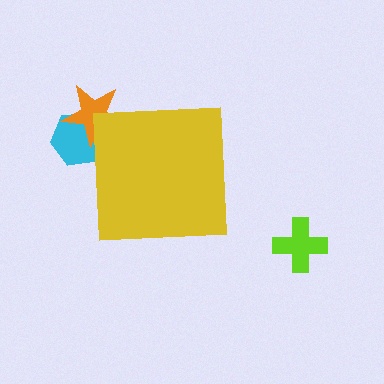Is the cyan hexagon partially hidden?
Yes, the cyan hexagon is partially hidden behind the yellow square.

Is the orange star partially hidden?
Yes, the orange star is partially hidden behind the yellow square.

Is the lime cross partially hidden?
No, the lime cross is fully visible.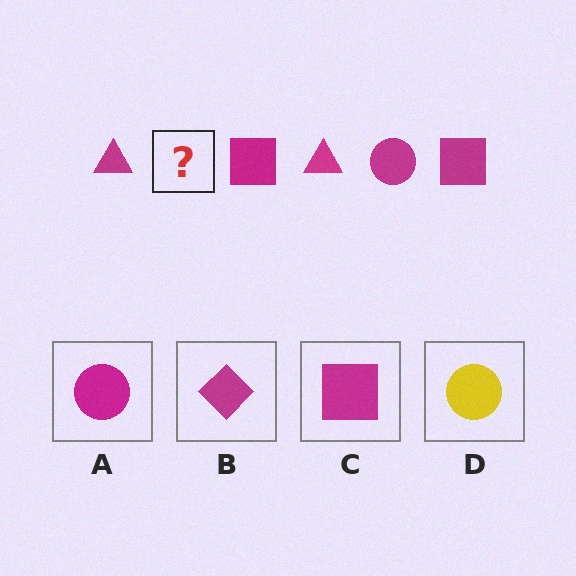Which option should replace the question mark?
Option A.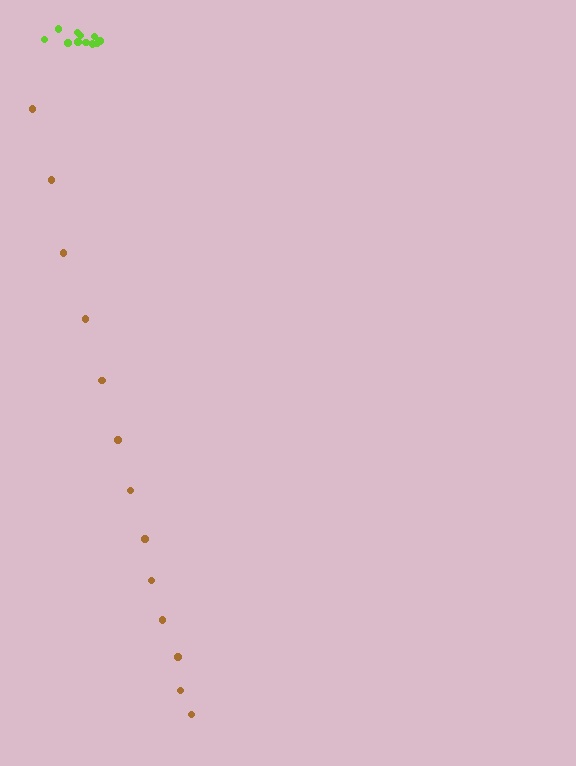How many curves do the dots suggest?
There are 2 distinct paths.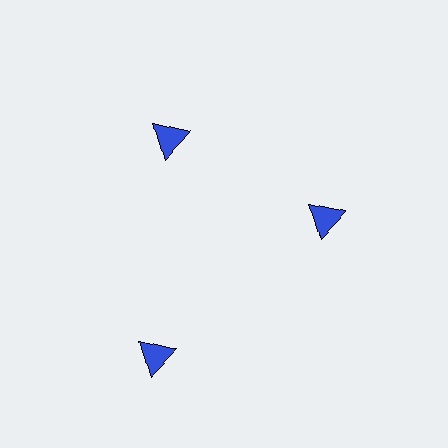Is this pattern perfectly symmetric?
No. The 3 blue triangles are arranged in a ring, but one element near the 7 o'clock position is pushed outward from the center, breaking the 3-fold rotational symmetry.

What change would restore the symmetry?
The symmetry would be restored by moving it inward, back onto the ring so that all 3 triangles sit at equal angles and equal distance from the center.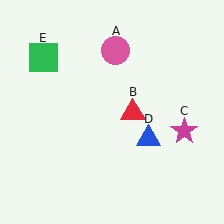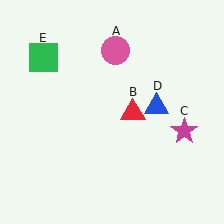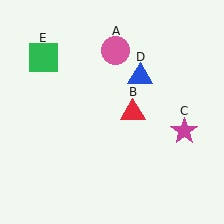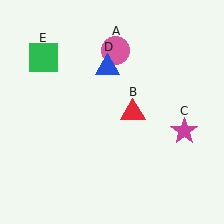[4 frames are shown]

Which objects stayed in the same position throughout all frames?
Pink circle (object A) and red triangle (object B) and magenta star (object C) and green square (object E) remained stationary.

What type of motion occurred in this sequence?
The blue triangle (object D) rotated counterclockwise around the center of the scene.